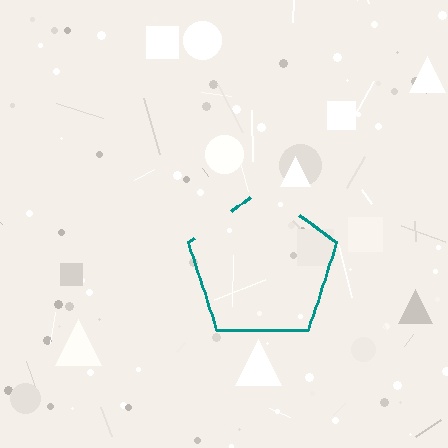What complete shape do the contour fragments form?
The contour fragments form a pentagon.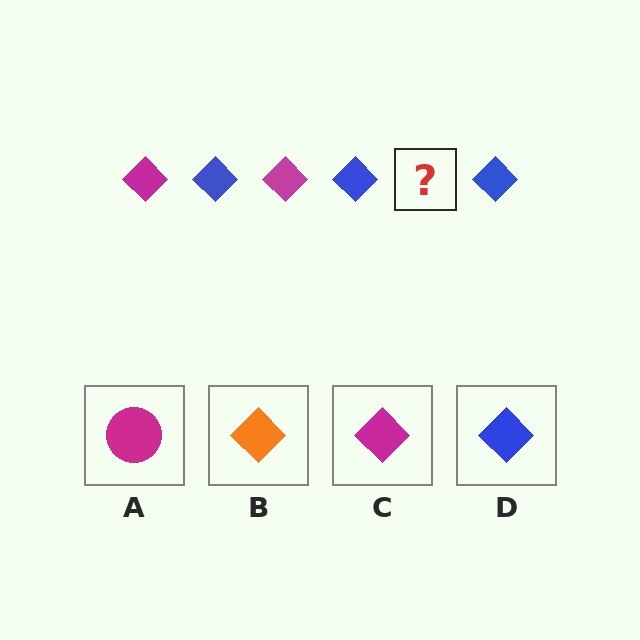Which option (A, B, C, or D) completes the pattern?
C.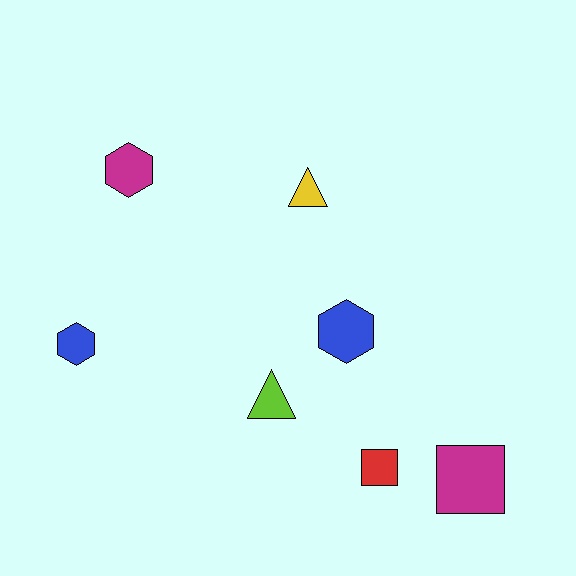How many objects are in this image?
There are 7 objects.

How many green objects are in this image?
There are no green objects.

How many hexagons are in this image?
There are 3 hexagons.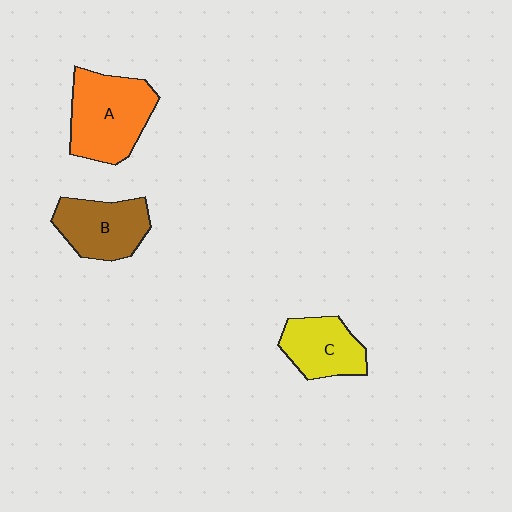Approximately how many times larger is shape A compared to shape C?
Approximately 1.5 times.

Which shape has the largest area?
Shape A (orange).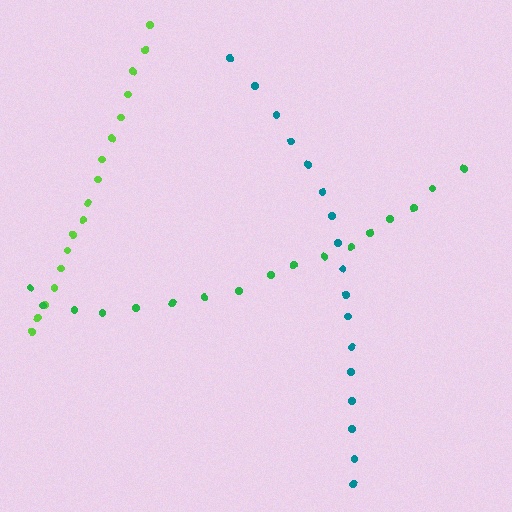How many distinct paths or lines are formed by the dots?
There are 3 distinct paths.